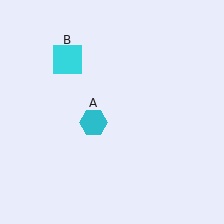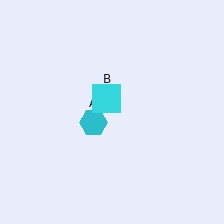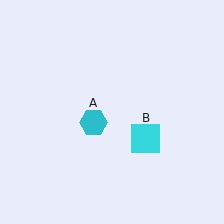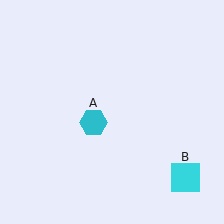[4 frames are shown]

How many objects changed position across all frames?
1 object changed position: cyan square (object B).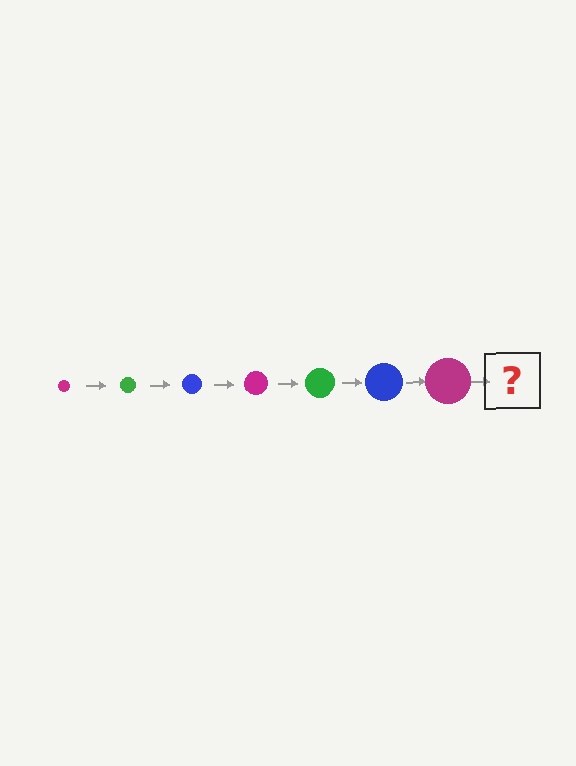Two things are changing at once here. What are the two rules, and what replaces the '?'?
The two rules are that the circle grows larger each step and the color cycles through magenta, green, and blue. The '?' should be a green circle, larger than the previous one.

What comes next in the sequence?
The next element should be a green circle, larger than the previous one.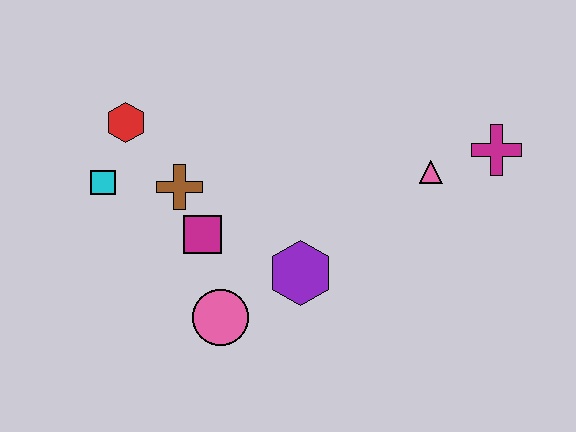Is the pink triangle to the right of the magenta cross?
No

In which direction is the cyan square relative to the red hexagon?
The cyan square is below the red hexagon.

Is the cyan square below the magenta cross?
Yes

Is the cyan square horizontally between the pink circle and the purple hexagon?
No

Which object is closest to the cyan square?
The red hexagon is closest to the cyan square.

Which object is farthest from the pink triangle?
The cyan square is farthest from the pink triangle.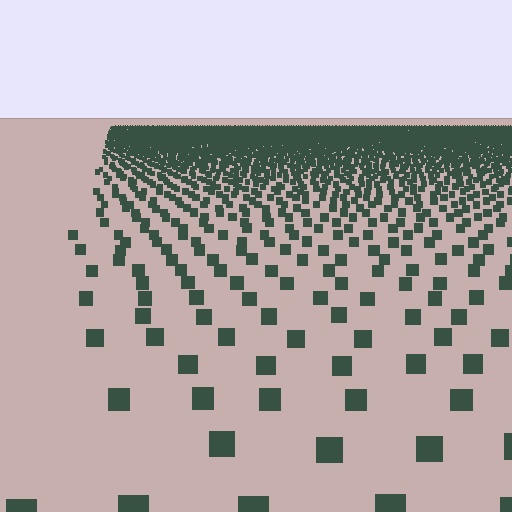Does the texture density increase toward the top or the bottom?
Density increases toward the top.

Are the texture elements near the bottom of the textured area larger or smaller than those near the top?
Larger. Near the bottom, elements are closer to the viewer and appear at a bigger on-screen size.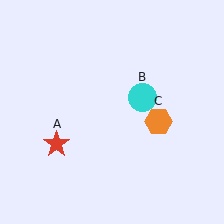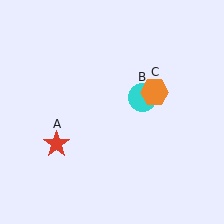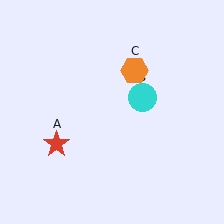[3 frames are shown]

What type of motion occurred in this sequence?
The orange hexagon (object C) rotated counterclockwise around the center of the scene.